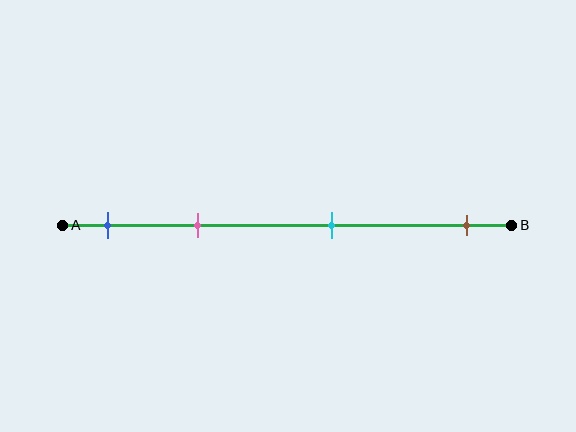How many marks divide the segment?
There are 4 marks dividing the segment.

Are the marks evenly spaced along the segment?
No, the marks are not evenly spaced.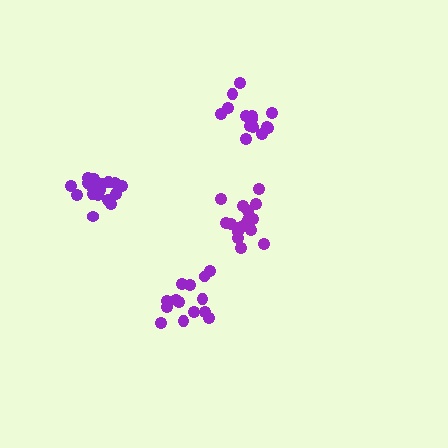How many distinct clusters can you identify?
There are 4 distinct clusters.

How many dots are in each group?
Group 1: 18 dots, Group 2: 14 dots, Group 3: 16 dots, Group 4: 14 dots (62 total).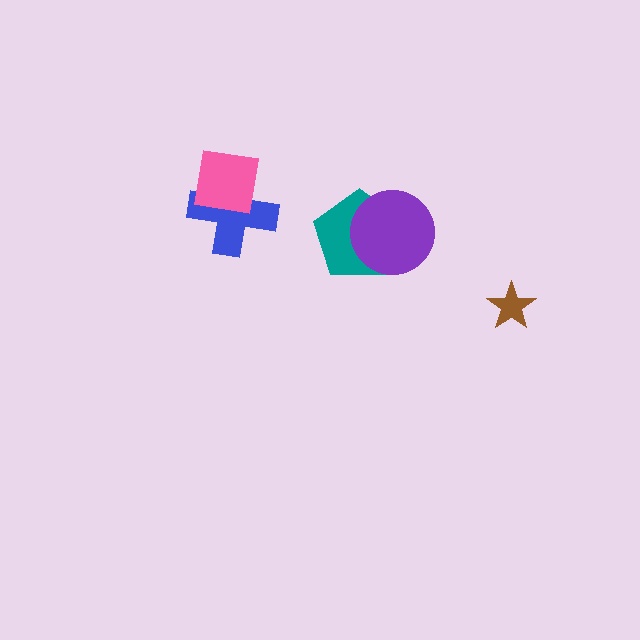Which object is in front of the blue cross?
The pink square is in front of the blue cross.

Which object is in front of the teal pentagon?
The purple circle is in front of the teal pentagon.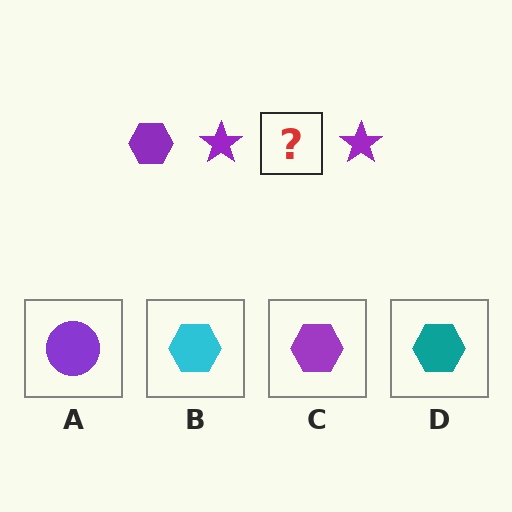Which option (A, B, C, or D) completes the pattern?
C.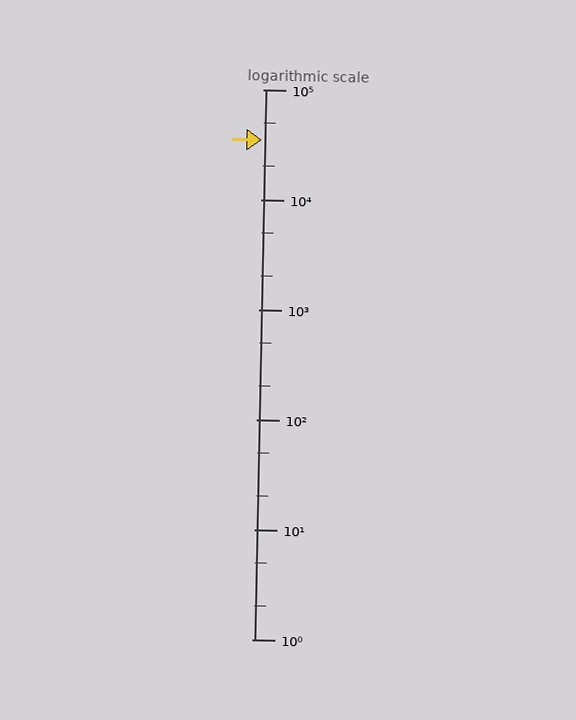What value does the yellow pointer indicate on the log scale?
The pointer indicates approximately 35000.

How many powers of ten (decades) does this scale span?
The scale spans 5 decades, from 1 to 100000.